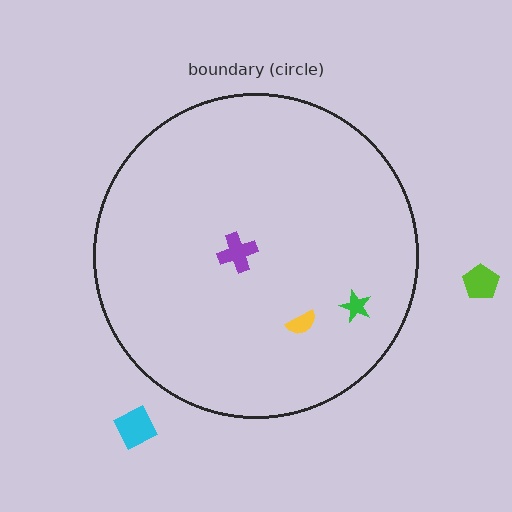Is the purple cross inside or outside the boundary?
Inside.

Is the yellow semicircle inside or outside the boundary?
Inside.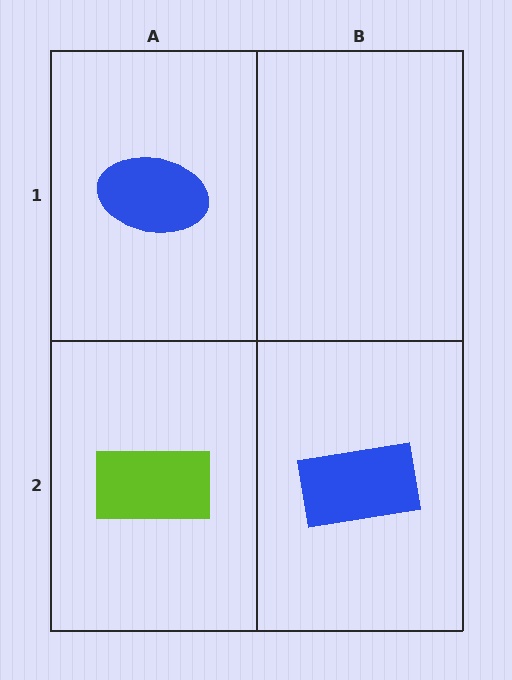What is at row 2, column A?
A lime rectangle.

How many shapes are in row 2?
2 shapes.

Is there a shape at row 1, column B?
No, that cell is empty.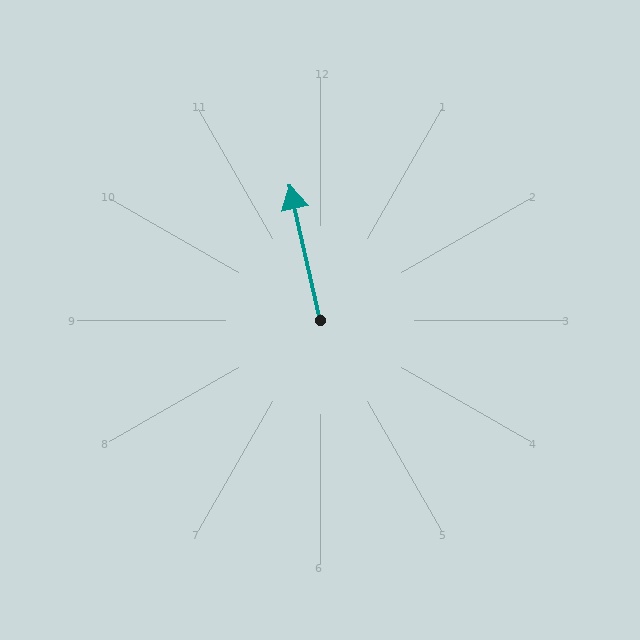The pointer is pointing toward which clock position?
Roughly 12 o'clock.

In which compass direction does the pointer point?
North.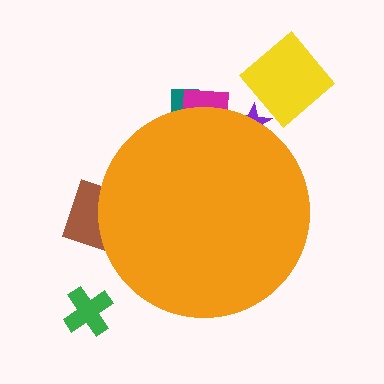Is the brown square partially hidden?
Yes, the brown square is partially hidden behind the orange circle.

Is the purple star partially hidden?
Yes, the purple star is partially hidden behind the orange circle.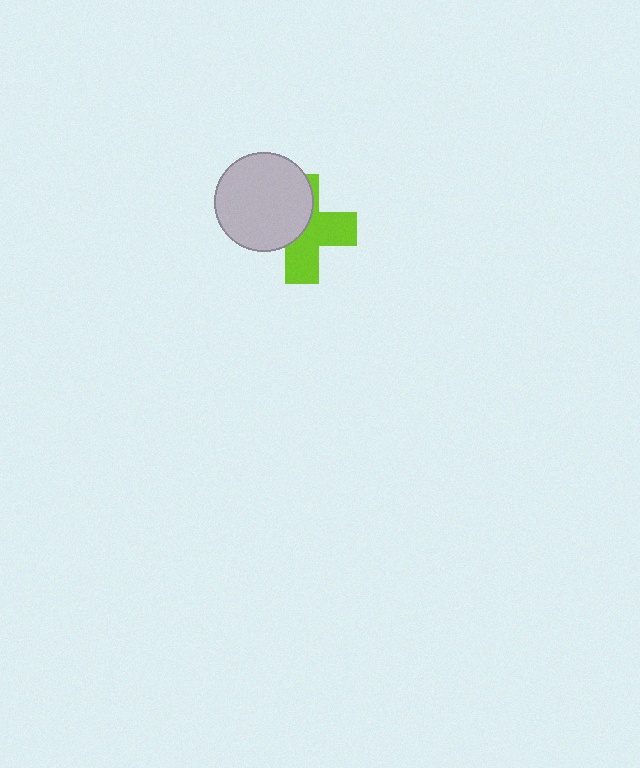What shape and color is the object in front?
The object in front is a light gray circle.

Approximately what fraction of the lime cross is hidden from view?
Roughly 46% of the lime cross is hidden behind the light gray circle.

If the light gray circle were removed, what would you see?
You would see the complete lime cross.